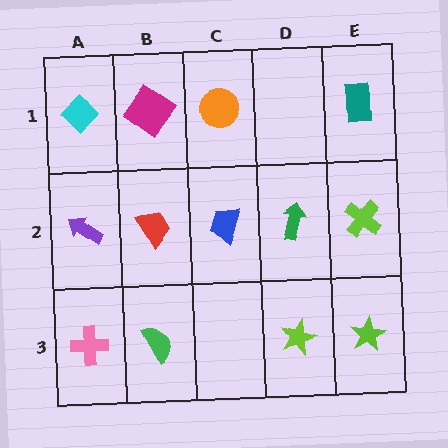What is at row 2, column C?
A blue trapezoid.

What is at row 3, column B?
A green semicircle.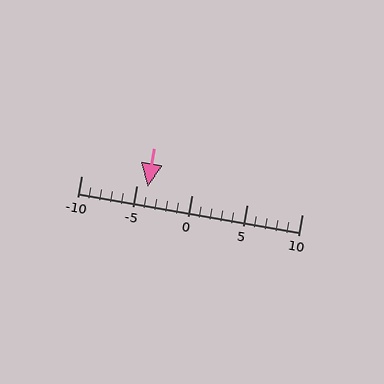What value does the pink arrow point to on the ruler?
The pink arrow points to approximately -4.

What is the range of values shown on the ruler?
The ruler shows values from -10 to 10.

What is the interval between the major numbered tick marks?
The major tick marks are spaced 5 units apart.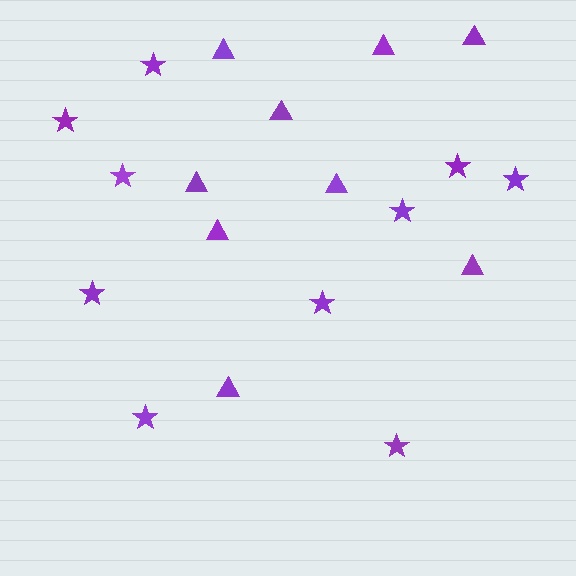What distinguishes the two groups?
There are 2 groups: one group of triangles (9) and one group of stars (10).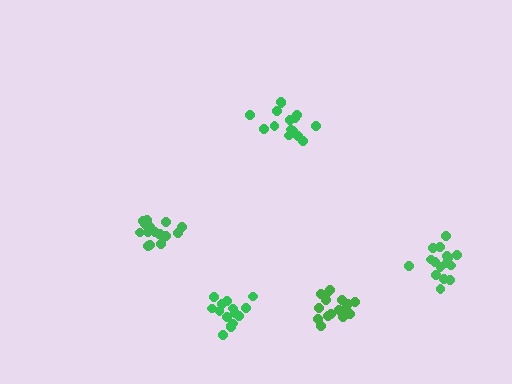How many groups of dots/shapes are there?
There are 5 groups.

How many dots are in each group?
Group 1: 18 dots, Group 2: 17 dots, Group 3: 16 dots, Group 4: 15 dots, Group 5: 15 dots (81 total).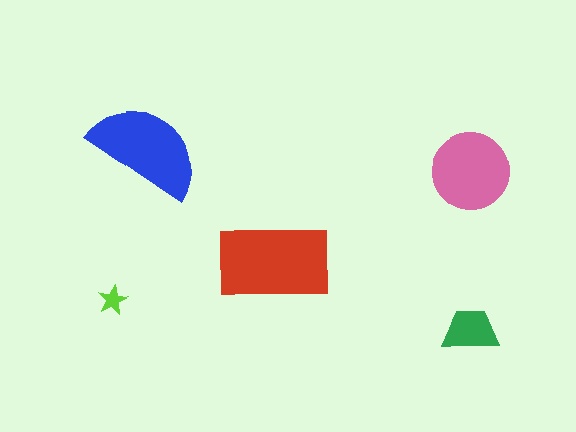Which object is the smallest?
The lime star.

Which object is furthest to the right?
The pink circle is rightmost.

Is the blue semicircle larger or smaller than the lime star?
Larger.